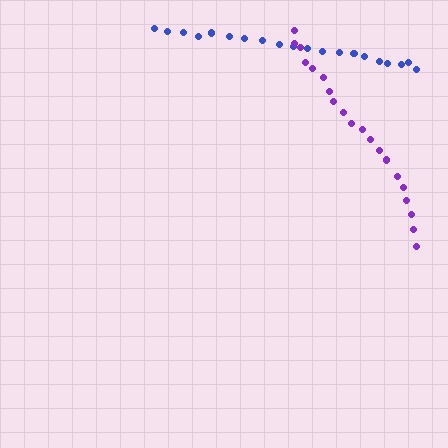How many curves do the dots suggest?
There are 2 distinct paths.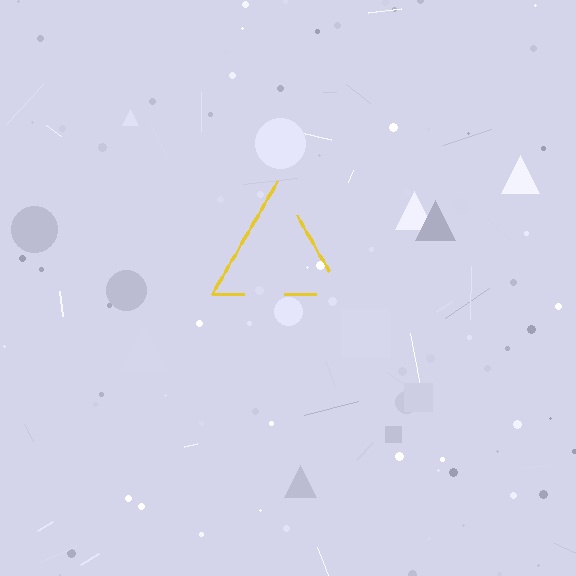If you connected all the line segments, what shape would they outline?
They would outline a triangle.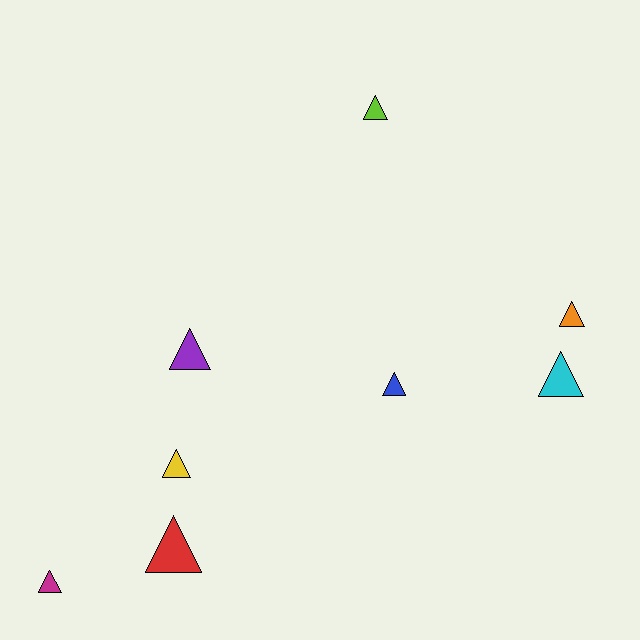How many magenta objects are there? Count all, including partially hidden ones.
There is 1 magenta object.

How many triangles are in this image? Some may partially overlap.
There are 8 triangles.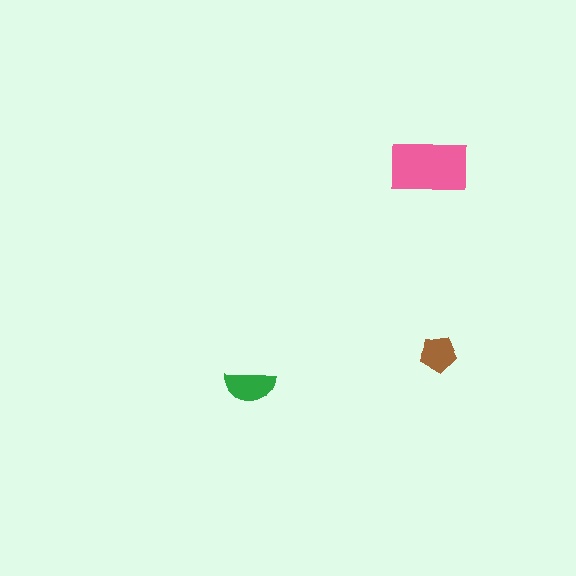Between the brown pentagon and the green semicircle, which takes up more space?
The green semicircle.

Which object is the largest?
The pink rectangle.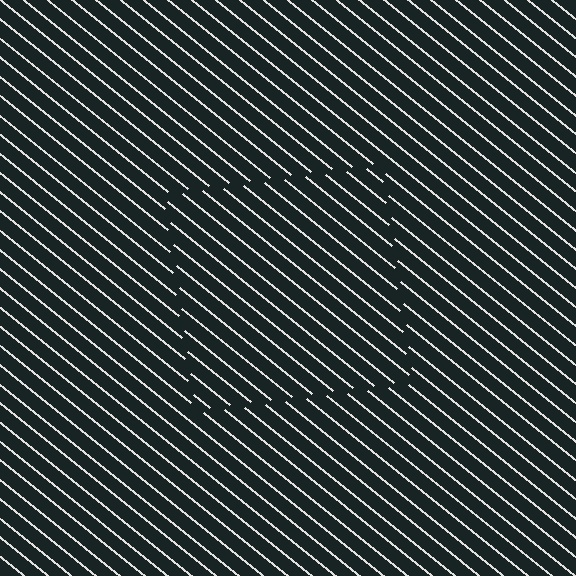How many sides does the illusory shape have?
4 sides — the line-ends trace a square.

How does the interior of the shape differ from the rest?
The interior of the shape contains the same grating, shifted by half a period — the contour is defined by the phase discontinuity where line-ends from the inner and outer gratings abut.